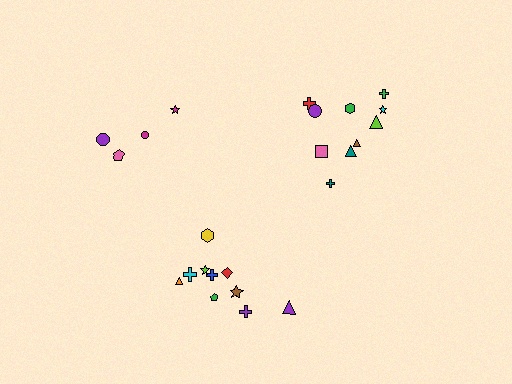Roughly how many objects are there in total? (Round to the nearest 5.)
Roughly 25 objects in total.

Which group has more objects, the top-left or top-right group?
The top-right group.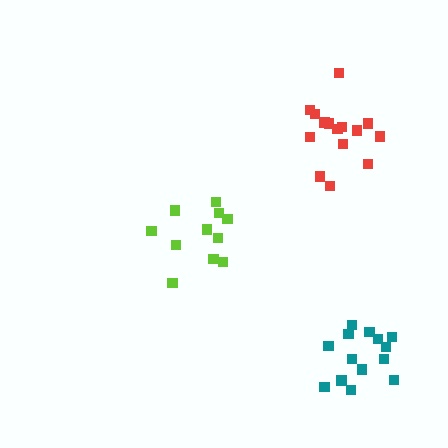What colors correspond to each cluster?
The clusters are colored: lime, teal, red.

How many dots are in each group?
Group 1: 11 dots, Group 2: 14 dots, Group 3: 15 dots (40 total).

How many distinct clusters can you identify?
There are 3 distinct clusters.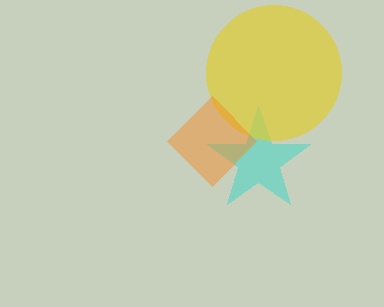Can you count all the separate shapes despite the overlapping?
Yes, there are 3 separate shapes.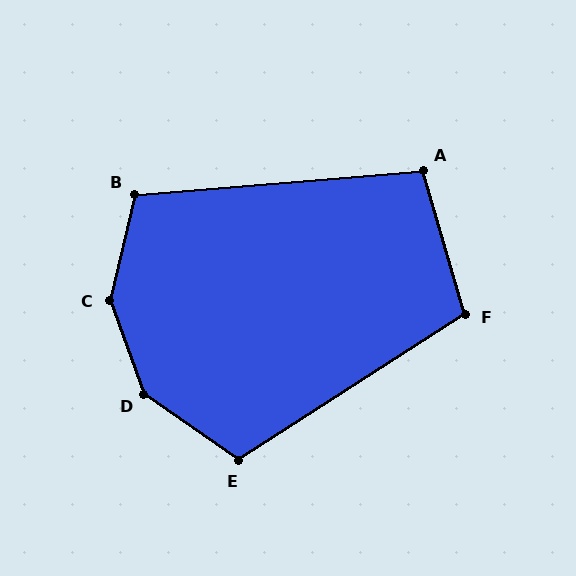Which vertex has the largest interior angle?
C, at approximately 146 degrees.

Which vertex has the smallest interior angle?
A, at approximately 101 degrees.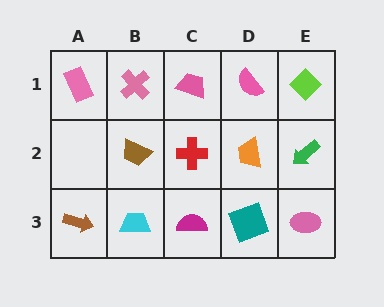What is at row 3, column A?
A brown arrow.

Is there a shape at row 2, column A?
No, that cell is empty.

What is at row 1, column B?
A pink cross.